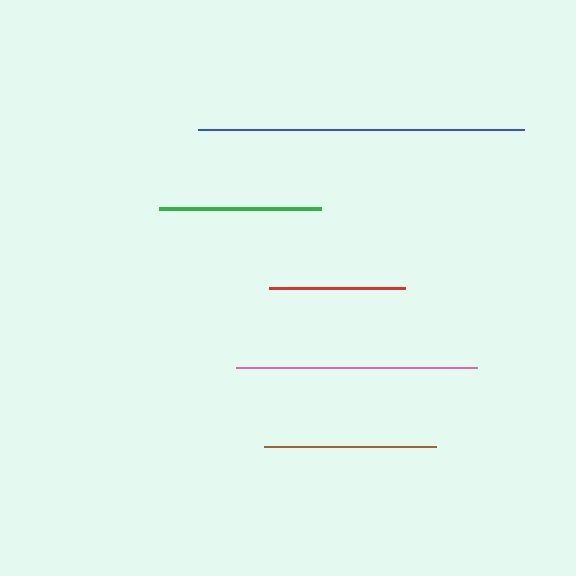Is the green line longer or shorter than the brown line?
The brown line is longer than the green line.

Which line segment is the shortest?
The red line is the shortest at approximately 136 pixels.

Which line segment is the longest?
The blue line is the longest at approximately 326 pixels.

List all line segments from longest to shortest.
From longest to shortest: blue, pink, brown, green, red.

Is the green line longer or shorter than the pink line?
The pink line is longer than the green line.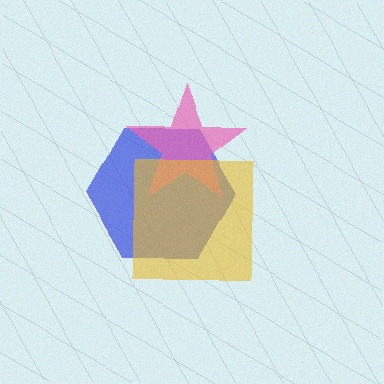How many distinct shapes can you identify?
There are 3 distinct shapes: a blue hexagon, a pink star, a yellow square.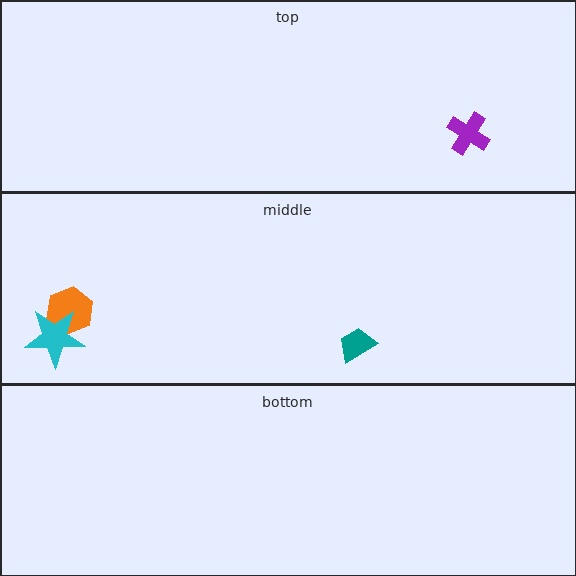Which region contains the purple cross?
The top region.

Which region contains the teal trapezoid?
The middle region.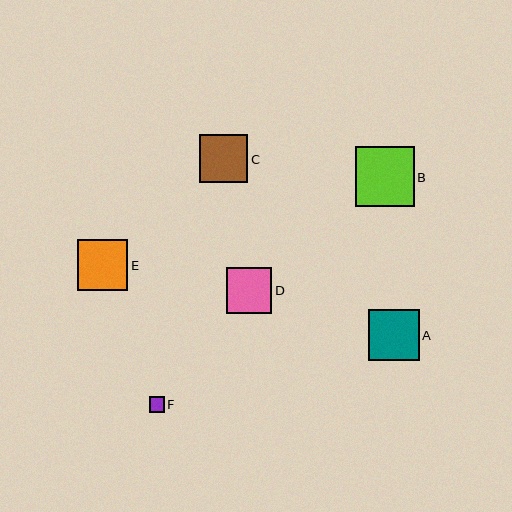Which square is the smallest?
Square F is the smallest with a size of approximately 15 pixels.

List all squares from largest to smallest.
From largest to smallest: B, A, E, C, D, F.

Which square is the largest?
Square B is the largest with a size of approximately 59 pixels.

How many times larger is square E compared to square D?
Square E is approximately 1.1 times the size of square D.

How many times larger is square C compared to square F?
Square C is approximately 3.1 times the size of square F.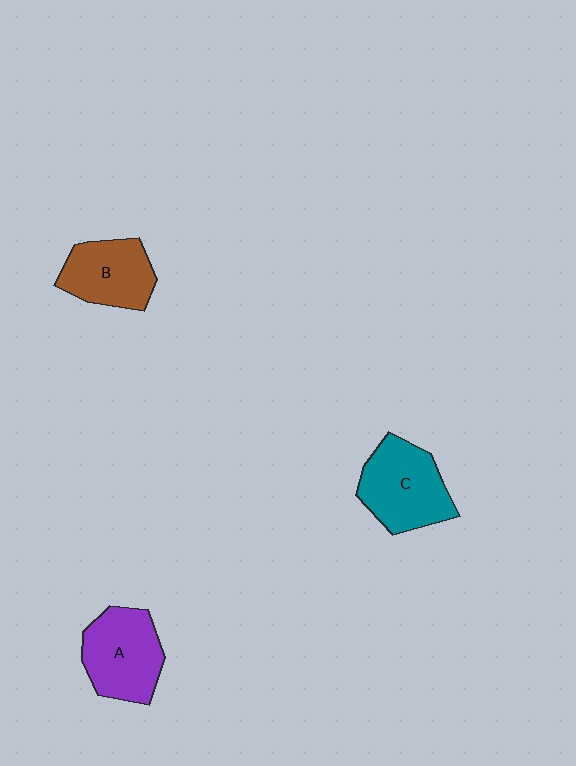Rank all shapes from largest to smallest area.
From largest to smallest: C (teal), A (purple), B (brown).